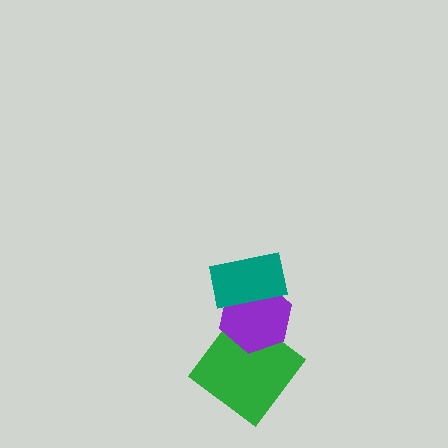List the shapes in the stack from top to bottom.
From top to bottom: the teal rectangle, the purple hexagon, the green diamond.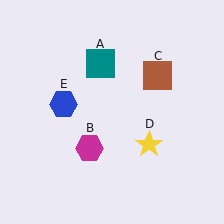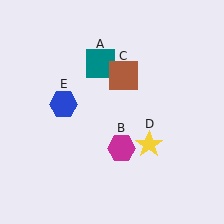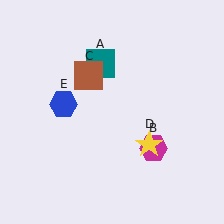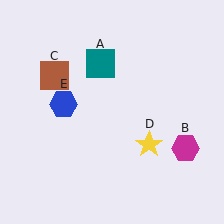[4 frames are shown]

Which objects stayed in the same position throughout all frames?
Teal square (object A) and yellow star (object D) and blue hexagon (object E) remained stationary.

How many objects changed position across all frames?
2 objects changed position: magenta hexagon (object B), brown square (object C).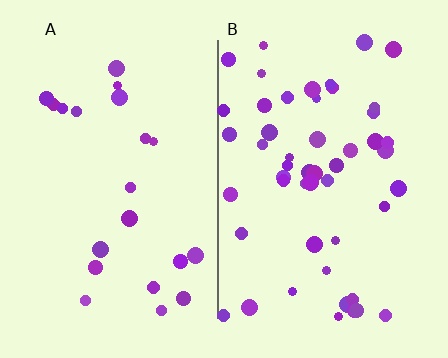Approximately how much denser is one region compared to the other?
Approximately 2.3× — region B over region A.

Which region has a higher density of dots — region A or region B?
B (the right).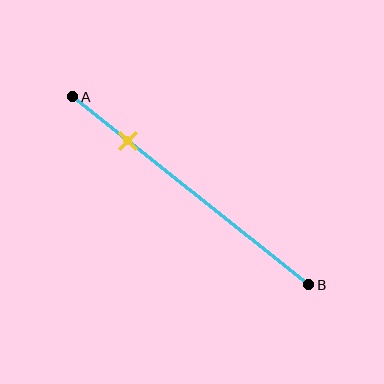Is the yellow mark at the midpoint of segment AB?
No, the mark is at about 25% from A, not at the 50% midpoint.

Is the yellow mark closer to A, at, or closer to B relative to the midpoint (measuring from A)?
The yellow mark is closer to point A than the midpoint of segment AB.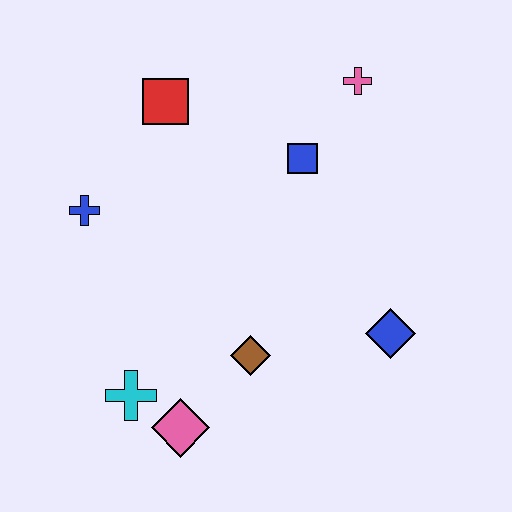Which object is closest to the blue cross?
The red square is closest to the blue cross.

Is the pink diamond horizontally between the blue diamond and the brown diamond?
No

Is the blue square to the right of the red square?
Yes